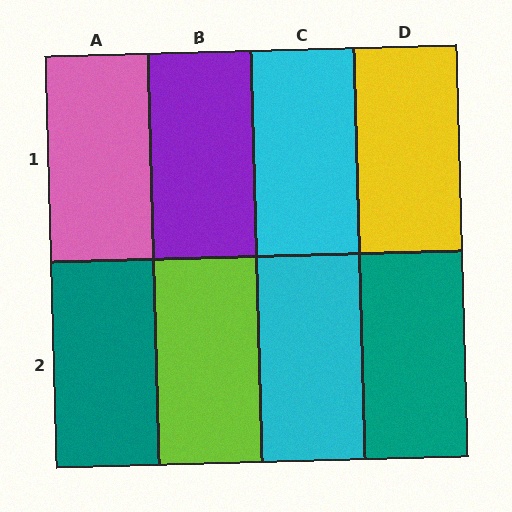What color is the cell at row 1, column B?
Purple.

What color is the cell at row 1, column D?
Yellow.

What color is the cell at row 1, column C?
Cyan.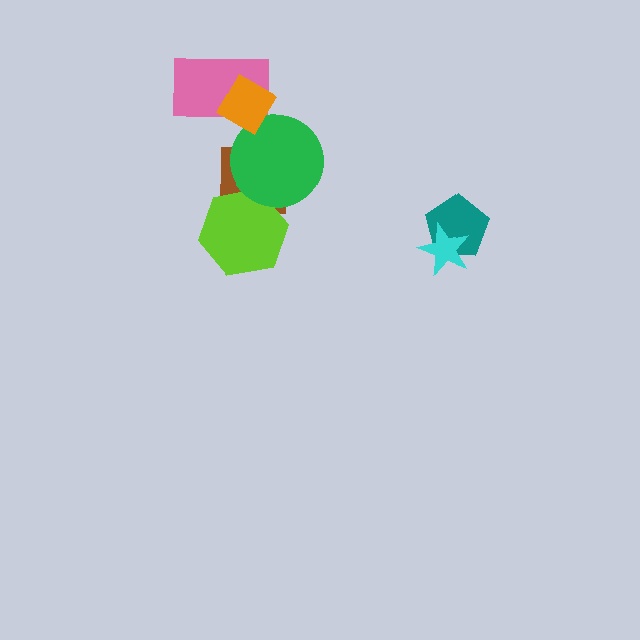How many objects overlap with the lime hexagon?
2 objects overlap with the lime hexagon.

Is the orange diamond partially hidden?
No, no other shape covers it.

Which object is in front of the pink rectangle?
The orange diamond is in front of the pink rectangle.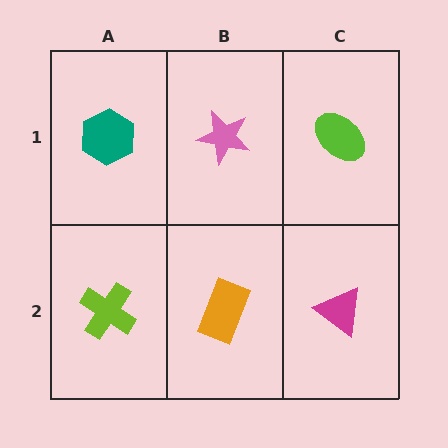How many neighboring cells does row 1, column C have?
2.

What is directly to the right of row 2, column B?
A magenta triangle.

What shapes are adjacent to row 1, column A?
A lime cross (row 2, column A), a pink star (row 1, column B).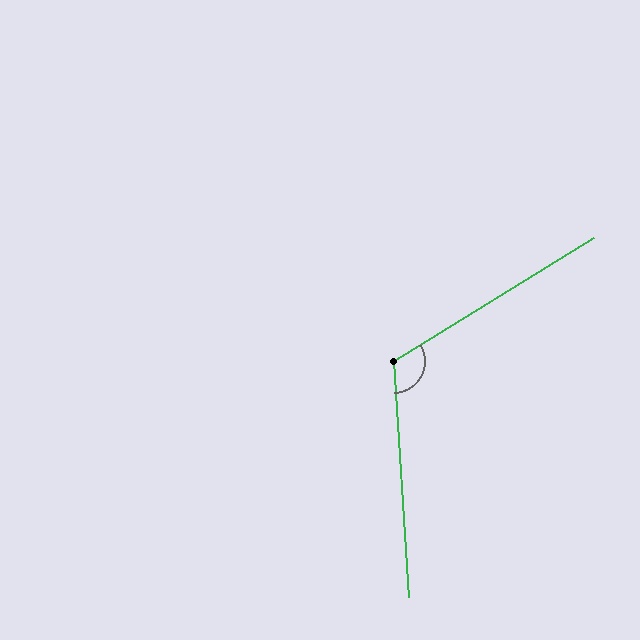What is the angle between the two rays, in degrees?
Approximately 118 degrees.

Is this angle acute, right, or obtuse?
It is obtuse.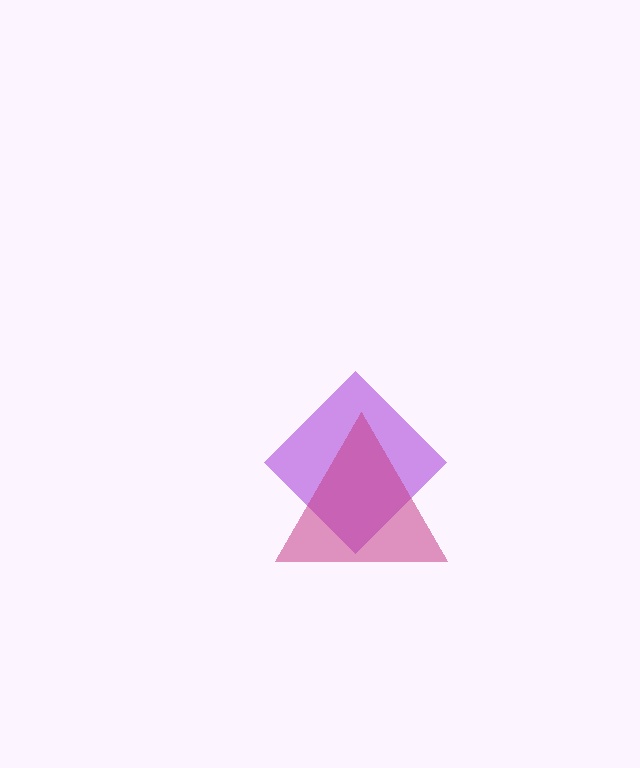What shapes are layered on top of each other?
The layered shapes are: a purple diamond, a magenta triangle.